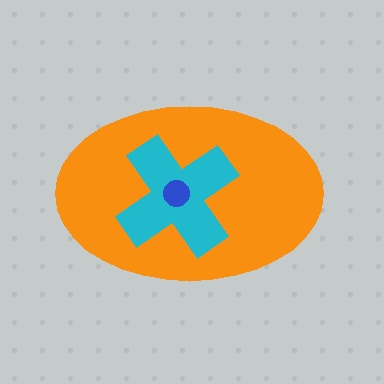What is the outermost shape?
The orange ellipse.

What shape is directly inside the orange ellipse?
The cyan cross.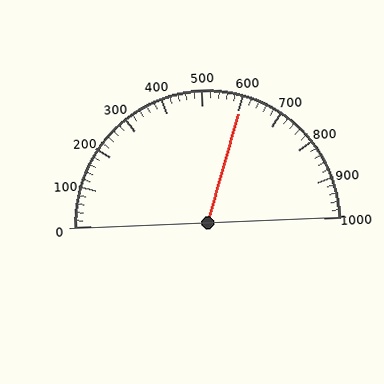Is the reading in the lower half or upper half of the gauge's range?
The reading is in the upper half of the range (0 to 1000).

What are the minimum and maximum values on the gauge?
The gauge ranges from 0 to 1000.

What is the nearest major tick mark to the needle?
The nearest major tick mark is 600.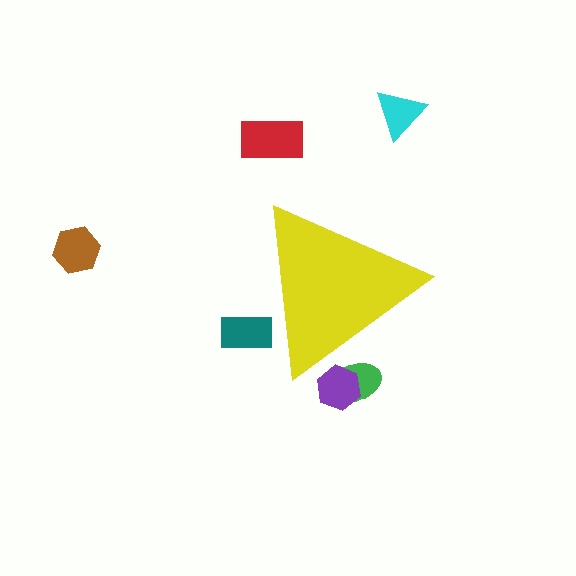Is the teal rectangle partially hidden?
Yes, the teal rectangle is partially hidden behind the yellow triangle.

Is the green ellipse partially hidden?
Yes, the green ellipse is partially hidden behind the yellow triangle.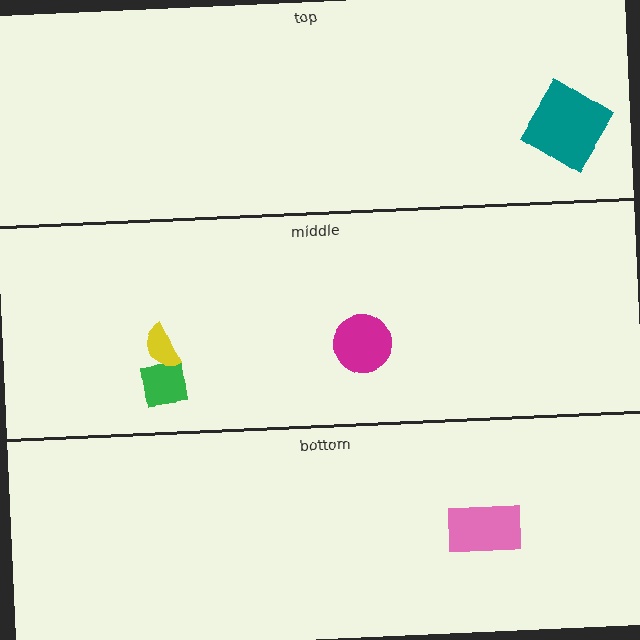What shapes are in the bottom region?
The pink rectangle.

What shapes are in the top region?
The teal diamond.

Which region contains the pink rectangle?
The bottom region.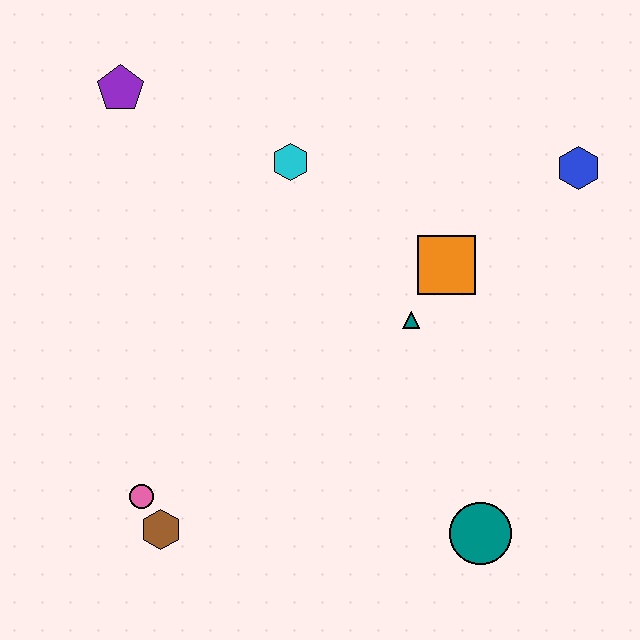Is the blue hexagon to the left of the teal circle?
No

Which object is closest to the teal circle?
The teal triangle is closest to the teal circle.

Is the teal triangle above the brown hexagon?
Yes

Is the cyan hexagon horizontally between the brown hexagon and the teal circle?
Yes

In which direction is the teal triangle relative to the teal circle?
The teal triangle is above the teal circle.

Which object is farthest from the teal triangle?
The purple pentagon is farthest from the teal triangle.